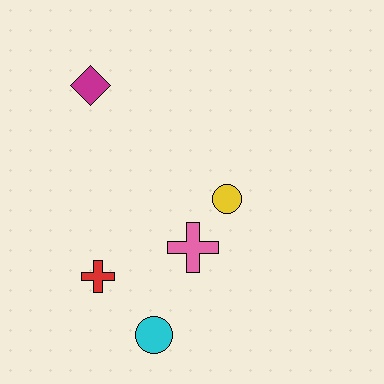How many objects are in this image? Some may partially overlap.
There are 5 objects.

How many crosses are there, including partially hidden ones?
There are 2 crosses.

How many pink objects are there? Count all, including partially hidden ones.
There is 1 pink object.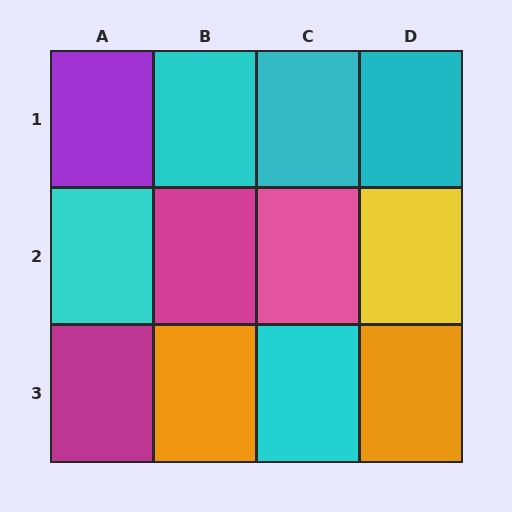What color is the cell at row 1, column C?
Cyan.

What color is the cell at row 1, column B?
Cyan.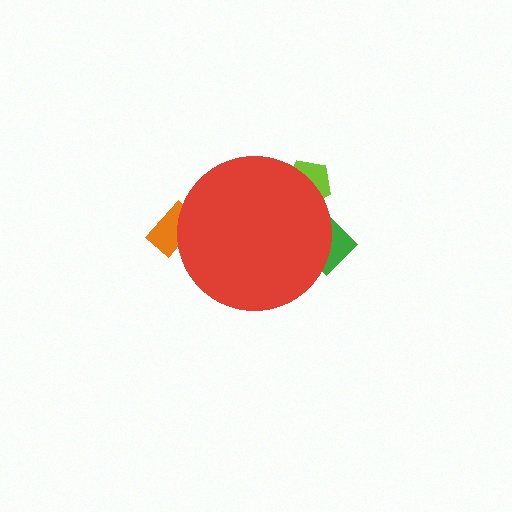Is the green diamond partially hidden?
Yes, the green diamond is partially hidden behind the red circle.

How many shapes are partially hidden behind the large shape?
3 shapes are partially hidden.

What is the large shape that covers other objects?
A red circle.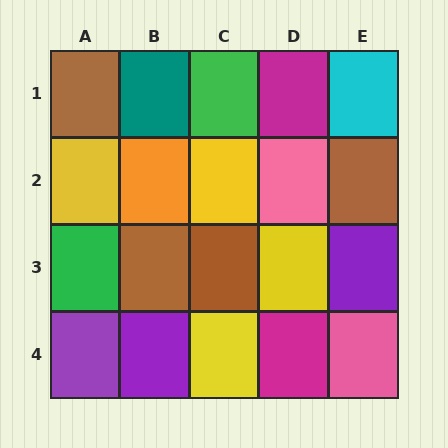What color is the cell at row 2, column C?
Yellow.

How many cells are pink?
2 cells are pink.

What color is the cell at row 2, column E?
Brown.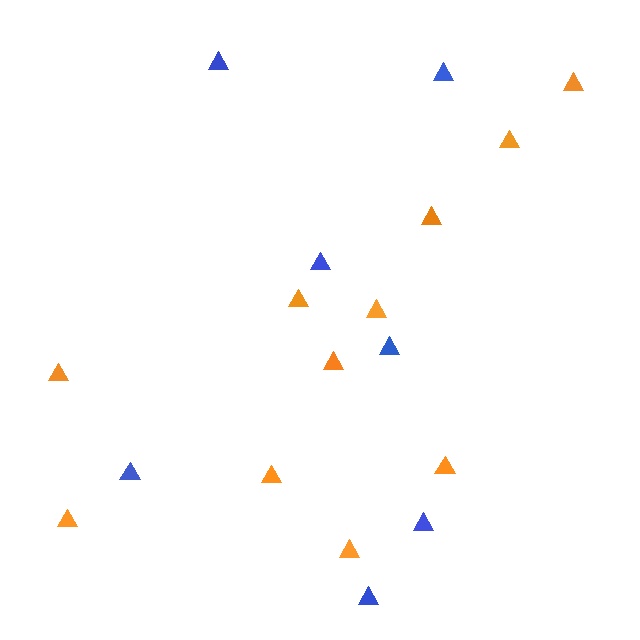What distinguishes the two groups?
There are 2 groups: one group of blue triangles (7) and one group of orange triangles (11).